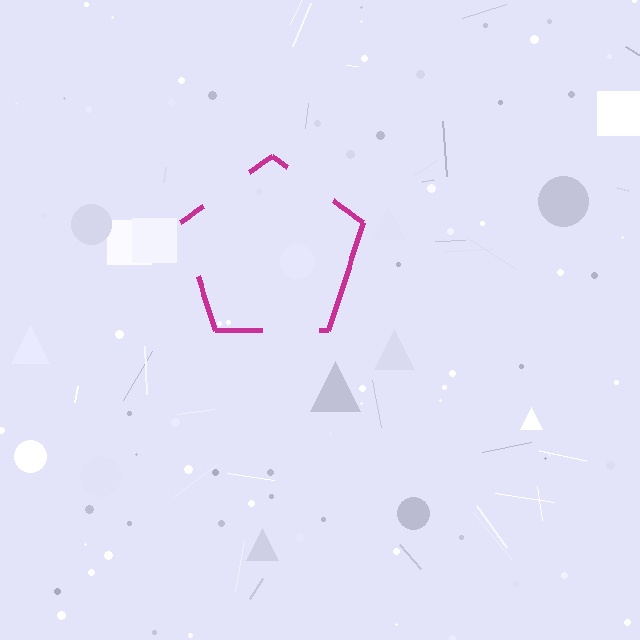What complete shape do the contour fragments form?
The contour fragments form a pentagon.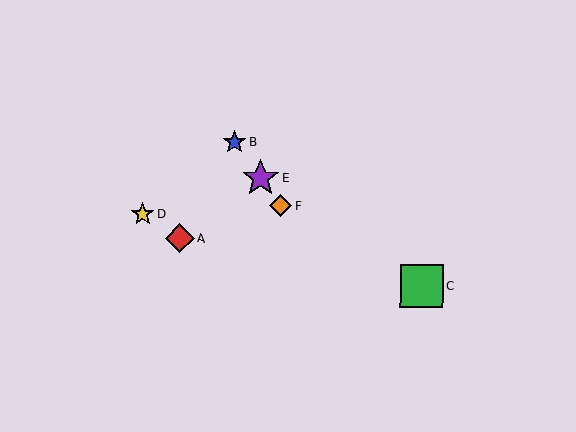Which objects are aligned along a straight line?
Objects B, E, F are aligned along a straight line.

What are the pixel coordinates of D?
Object D is at (143, 215).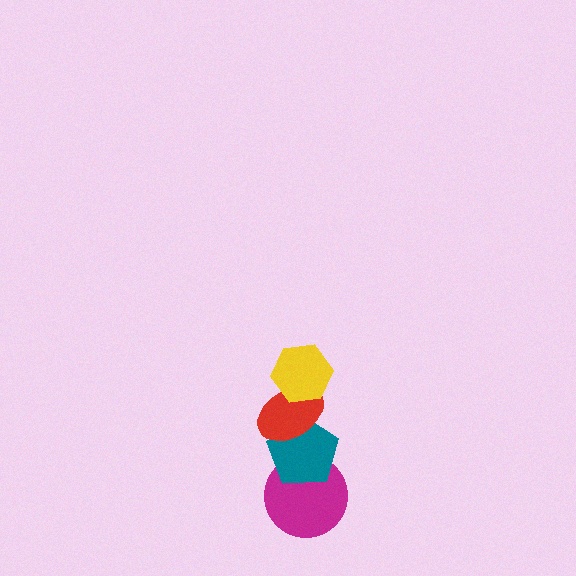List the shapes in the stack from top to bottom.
From top to bottom: the yellow hexagon, the red ellipse, the teal pentagon, the magenta circle.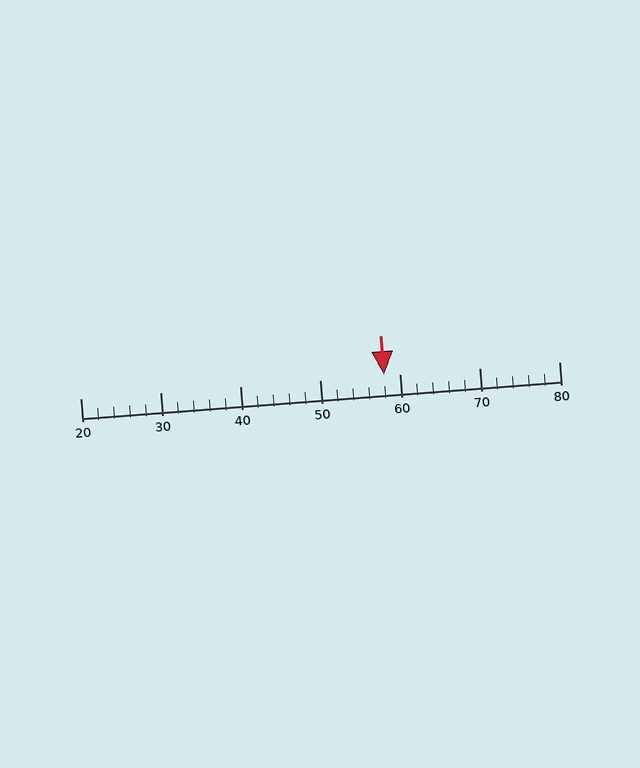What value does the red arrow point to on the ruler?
The red arrow points to approximately 58.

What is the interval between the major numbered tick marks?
The major tick marks are spaced 10 units apart.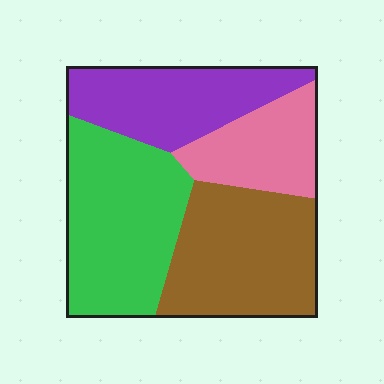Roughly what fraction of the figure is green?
Green takes up about one third (1/3) of the figure.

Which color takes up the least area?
Pink, at roughly 15%.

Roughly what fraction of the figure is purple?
Purple covers roughly 25% of the figure.